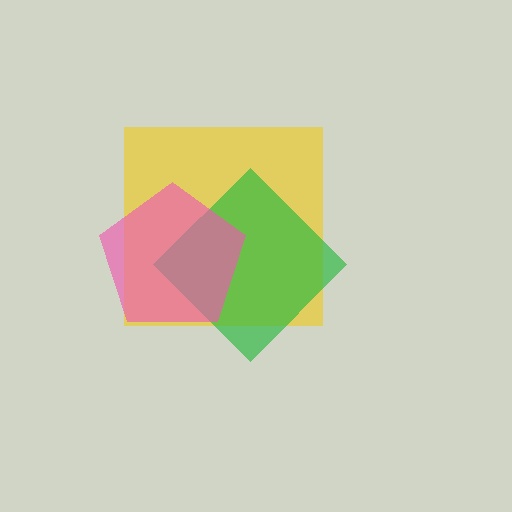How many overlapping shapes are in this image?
There are 3 overlapping shapes in the image.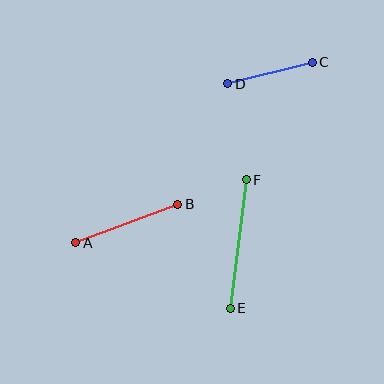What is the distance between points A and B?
The distance is approximately 109 pixels.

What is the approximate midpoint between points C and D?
The midpoint is at approximately (270, 73) pixels.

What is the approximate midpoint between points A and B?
The midpoint is at approximately (127, 224) pixels.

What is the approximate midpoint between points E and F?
The midpoint is at approximately (238, 244) pixels.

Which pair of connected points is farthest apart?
Points E and F are farthest apart.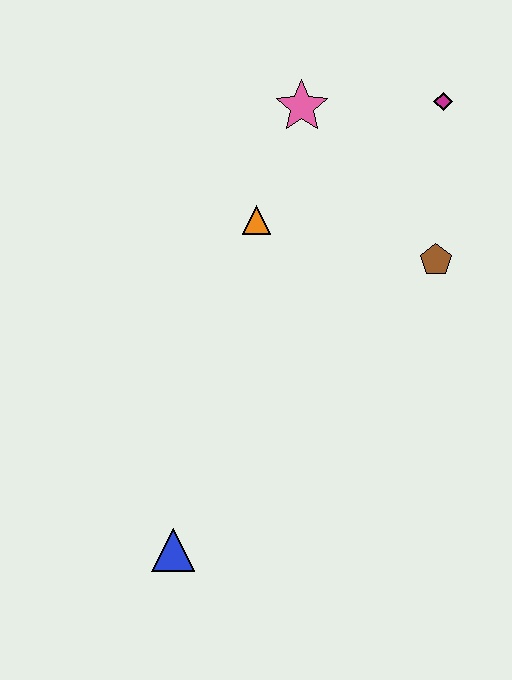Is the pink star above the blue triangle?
Yes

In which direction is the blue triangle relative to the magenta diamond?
The blue triangle is below the magenta diamond.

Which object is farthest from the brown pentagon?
The blue triangle is farthest from the brown pentagon.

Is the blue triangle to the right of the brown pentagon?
No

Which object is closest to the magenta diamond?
The pink star is closest to the magenta diamond.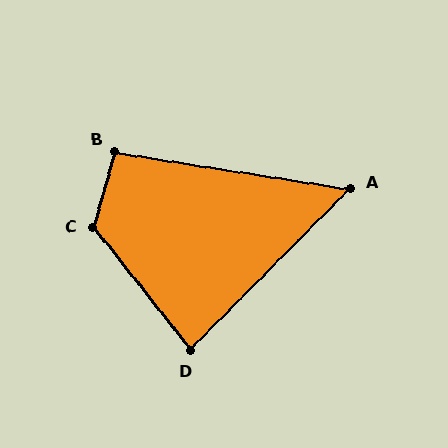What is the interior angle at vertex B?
Approximately 97 degrees (obtuse).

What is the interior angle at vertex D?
Approximately 83 degrees (acute).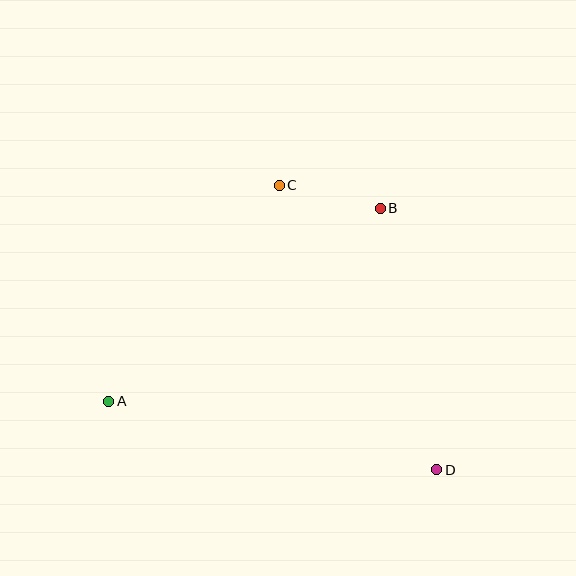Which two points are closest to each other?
Points B and C are closest to each other.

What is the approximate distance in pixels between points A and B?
The distance between A and B is approximately 334 pixels.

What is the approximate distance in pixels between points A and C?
The distance between A and C is approximately 275 pixels.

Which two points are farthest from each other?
Points A and D are farthest from each other.